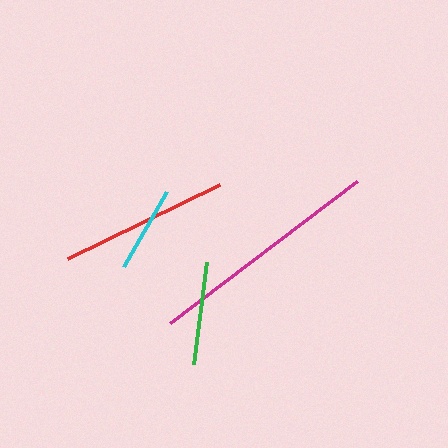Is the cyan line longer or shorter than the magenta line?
The magenta line is longer than the cyan line.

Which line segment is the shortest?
The cyan line is the shortest at approximately 87 pixels.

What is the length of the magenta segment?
The magenta segment is approximately 235 pixels long.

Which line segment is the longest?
The magenta line is the longest at approximately 235 pixels.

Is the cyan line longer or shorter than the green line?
The green line is longer than the cyan line.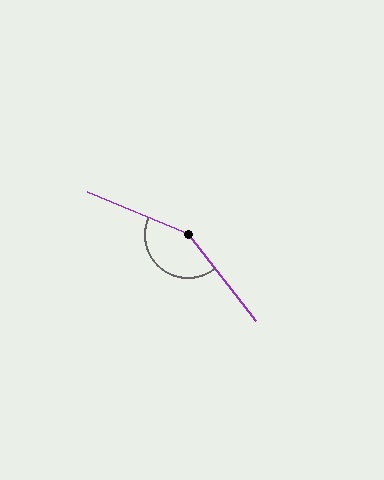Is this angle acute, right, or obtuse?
It is obtuse.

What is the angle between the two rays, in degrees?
Approximately 151 degrees.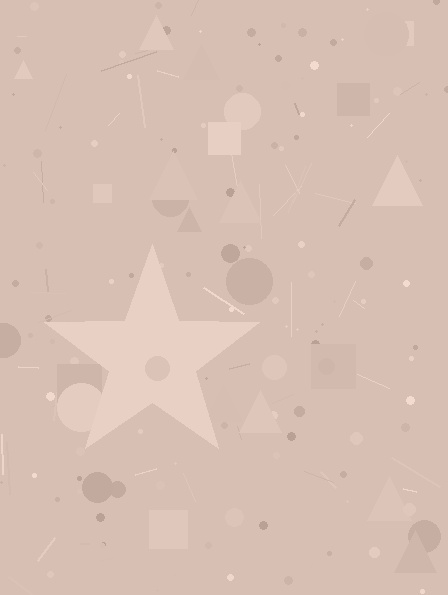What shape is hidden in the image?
A star is hidden in the image.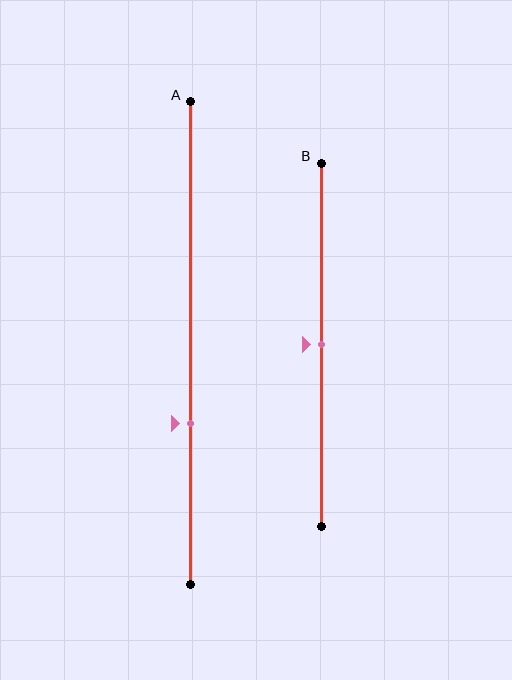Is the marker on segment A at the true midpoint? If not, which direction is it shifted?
No, the marker on segment A is shifted downward by about 17% of the segment length.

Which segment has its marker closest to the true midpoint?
Segment B has its marker closest to the true midpoint.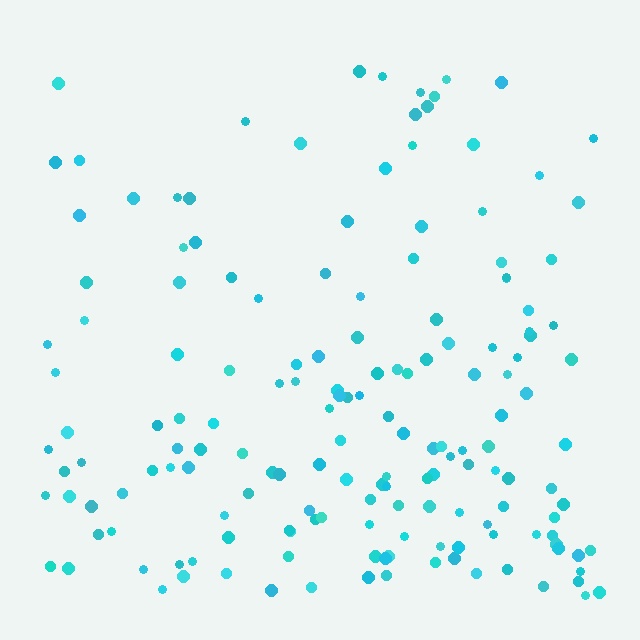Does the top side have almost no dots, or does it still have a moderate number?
Still a moderate number, just noticeably fewer than the bottom.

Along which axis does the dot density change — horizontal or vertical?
Vertical.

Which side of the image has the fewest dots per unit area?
The top.